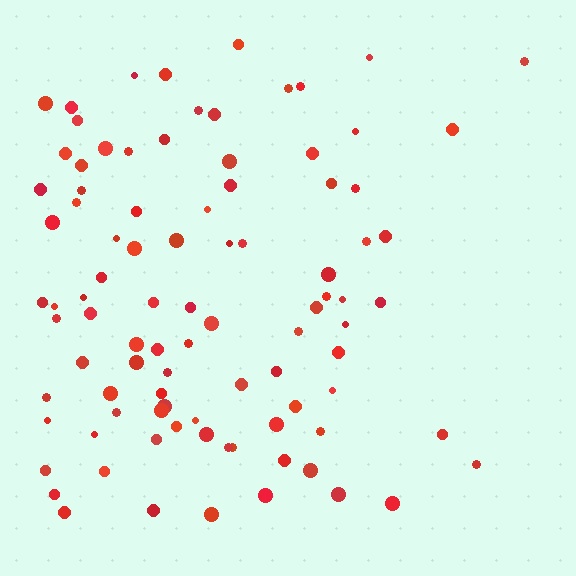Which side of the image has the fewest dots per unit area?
The right.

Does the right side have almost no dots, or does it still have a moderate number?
Still a moderate number, just noticeably fewer than the left.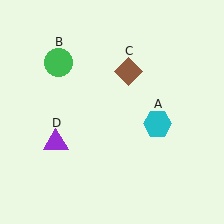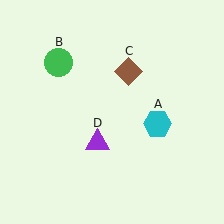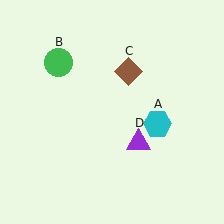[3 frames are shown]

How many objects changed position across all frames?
1 object changed position: purple triangle (object D).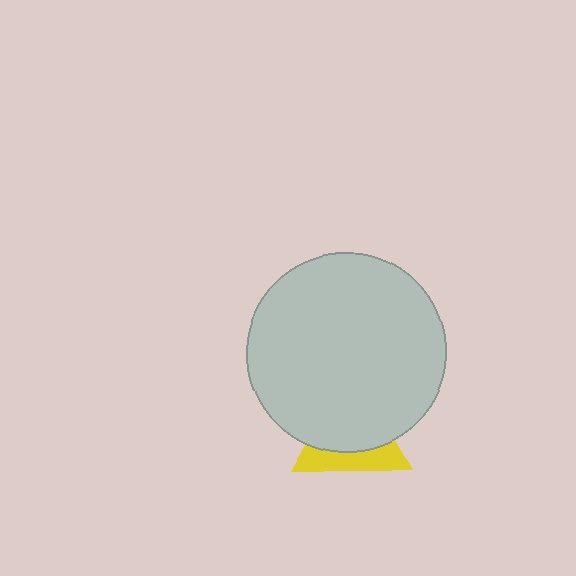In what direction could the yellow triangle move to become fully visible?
The yellow triangle could move down. That would shift it out from behind the light gray circle entirely.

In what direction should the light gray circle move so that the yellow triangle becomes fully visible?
The light gray circle should move up. That is the shortest direction to clear the overlap and leave the yellow triangle fully visible.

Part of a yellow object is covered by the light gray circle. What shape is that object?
It is a triangle.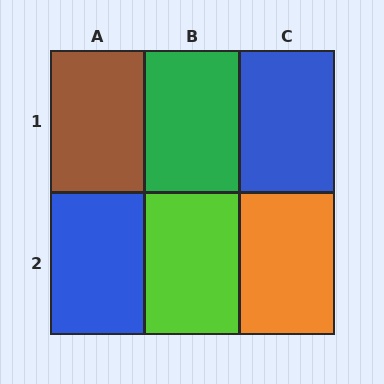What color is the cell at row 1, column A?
Brown.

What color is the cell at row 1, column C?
Blue.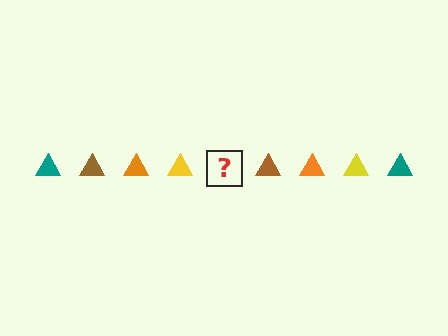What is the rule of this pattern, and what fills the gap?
The rule is that the pattern cycles through teal, brown, orange, yellow triangles. The gap should be filled with a teal triangle.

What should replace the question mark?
The question mark should be replaced with a teal triangle.